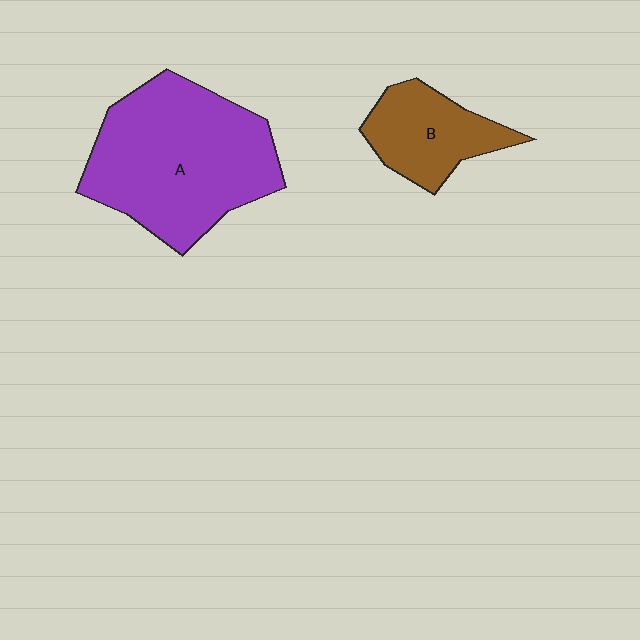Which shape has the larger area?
Shape A (purple).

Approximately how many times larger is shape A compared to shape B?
Approximately 2.3 times.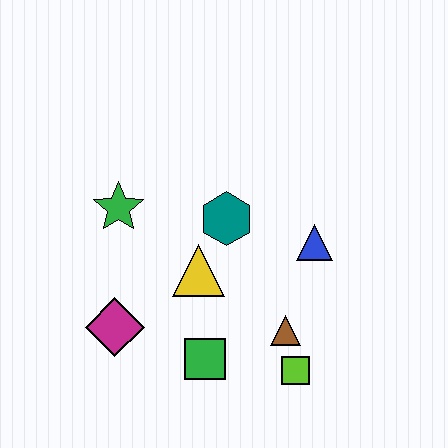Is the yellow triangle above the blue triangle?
No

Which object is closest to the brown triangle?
The lime square is closest to the brown triangle.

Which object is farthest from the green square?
The green star is farthest from the green square.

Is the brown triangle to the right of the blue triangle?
No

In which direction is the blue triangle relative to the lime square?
The blue triangle is above the lime square.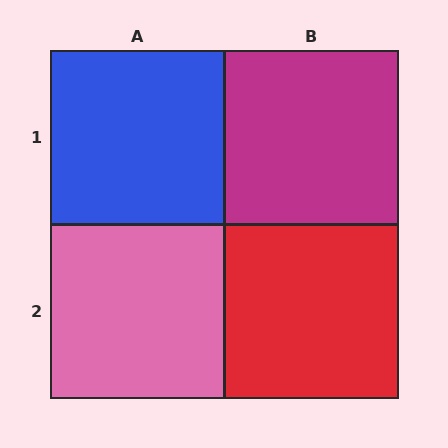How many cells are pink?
1 cell is pink.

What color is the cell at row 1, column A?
Blue.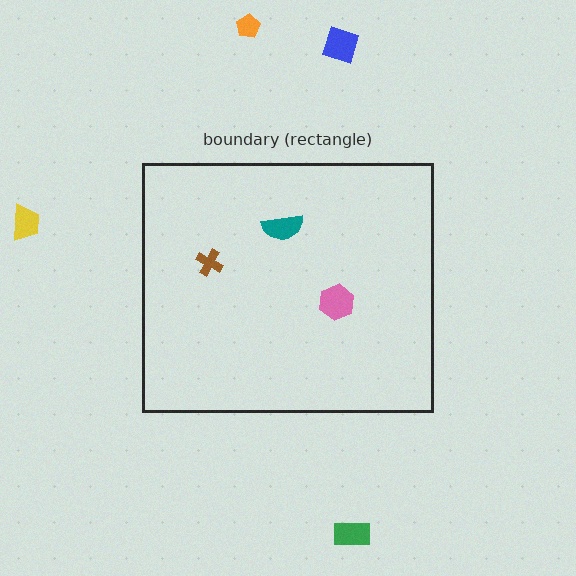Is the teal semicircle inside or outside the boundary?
Inside.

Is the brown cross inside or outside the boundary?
Inside.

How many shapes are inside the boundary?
3 inside, 4 outside.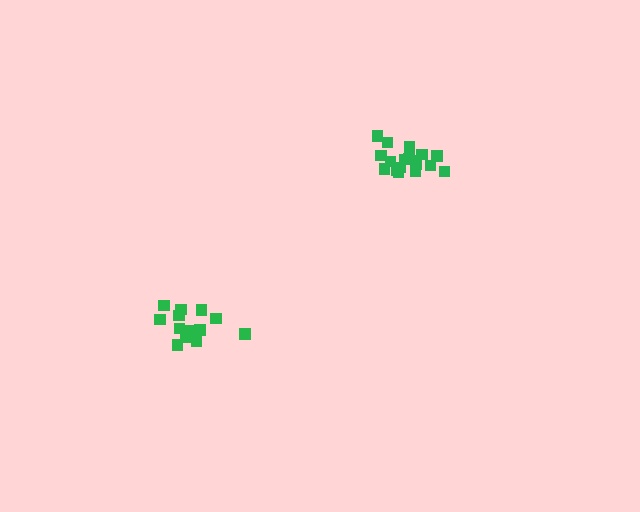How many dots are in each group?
Group 1: 15 dots, Group 2: 18 dots (33 total).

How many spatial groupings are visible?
There are 2 spatial groupings.